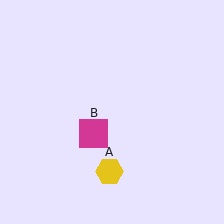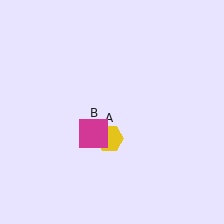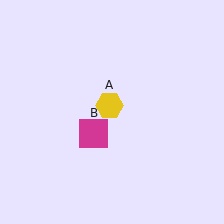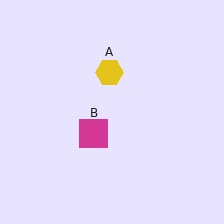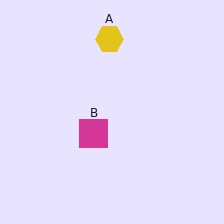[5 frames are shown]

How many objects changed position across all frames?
1 object changed position: yellow hexagon (object A).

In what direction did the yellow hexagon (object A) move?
The yellow hexagon (object A) moved up.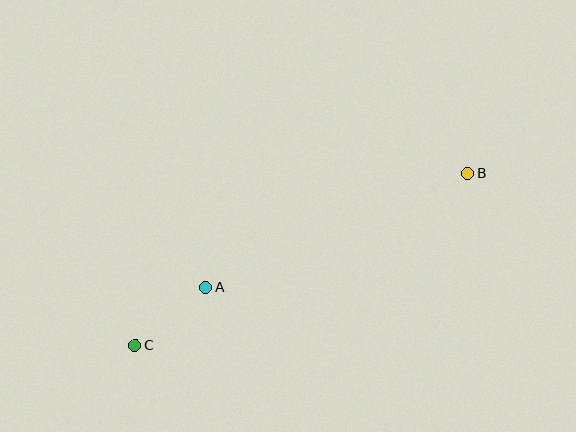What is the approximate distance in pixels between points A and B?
The distance between A and B is approximately 286 pixels.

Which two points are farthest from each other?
Points B and C are farthest from each other.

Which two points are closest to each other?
Points A and C are closest to each other.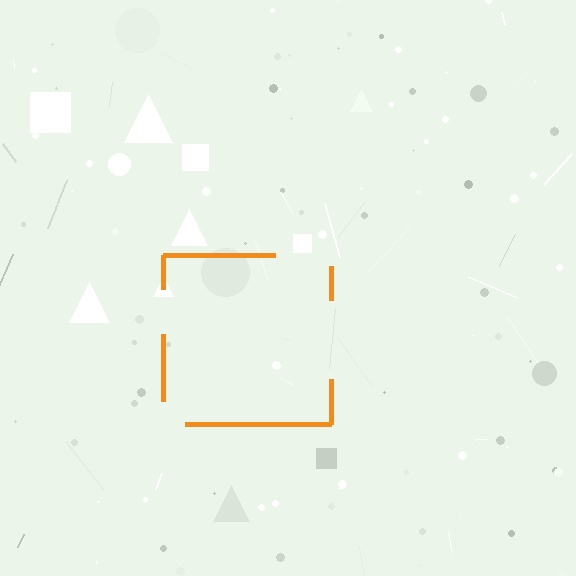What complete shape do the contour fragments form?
The contour fragments form a square.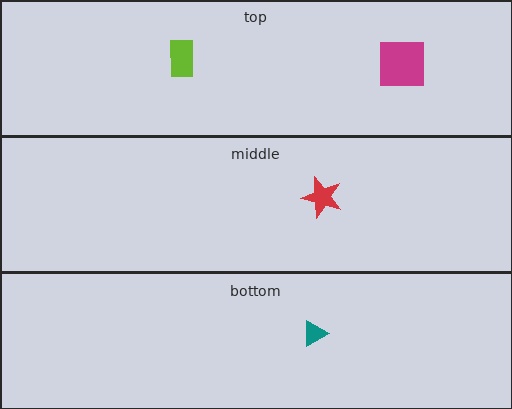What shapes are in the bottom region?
The teal triangle.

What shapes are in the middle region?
The red star.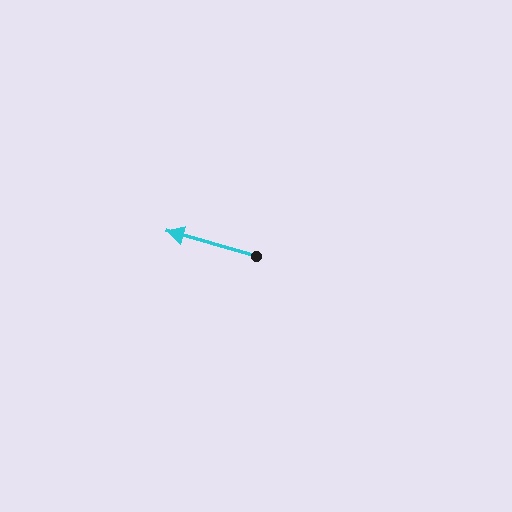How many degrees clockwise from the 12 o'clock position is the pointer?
Approximately 286 degrees.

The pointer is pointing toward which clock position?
Roughly 10 o'clock.